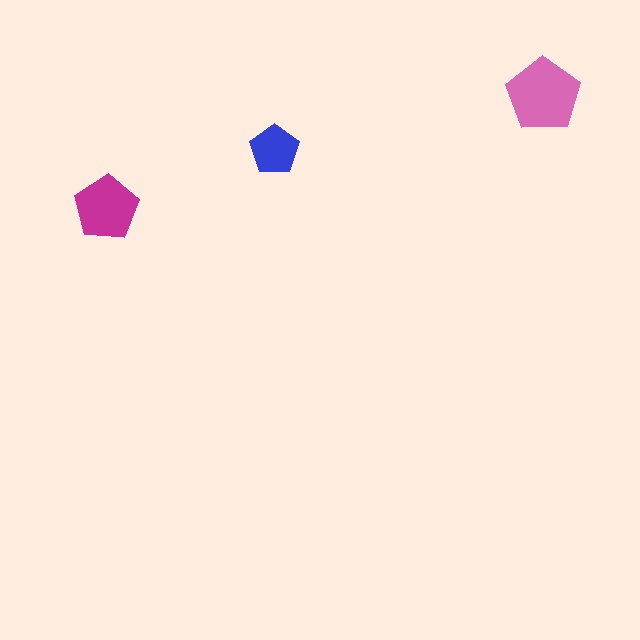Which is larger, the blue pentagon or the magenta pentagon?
The magenta one.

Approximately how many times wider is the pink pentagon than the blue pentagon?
About 1.5 times wider.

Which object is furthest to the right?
The pink pentagon is rightmost.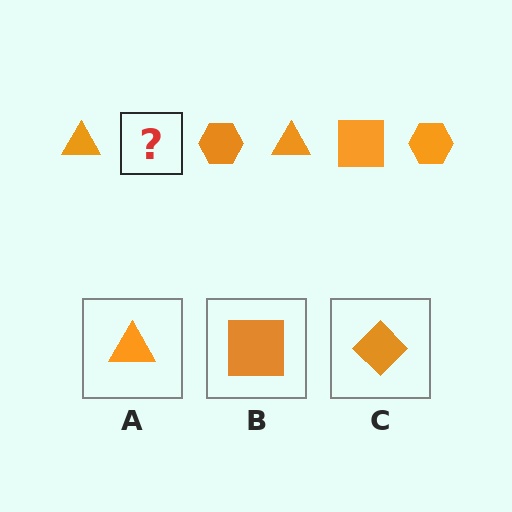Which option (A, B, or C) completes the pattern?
B.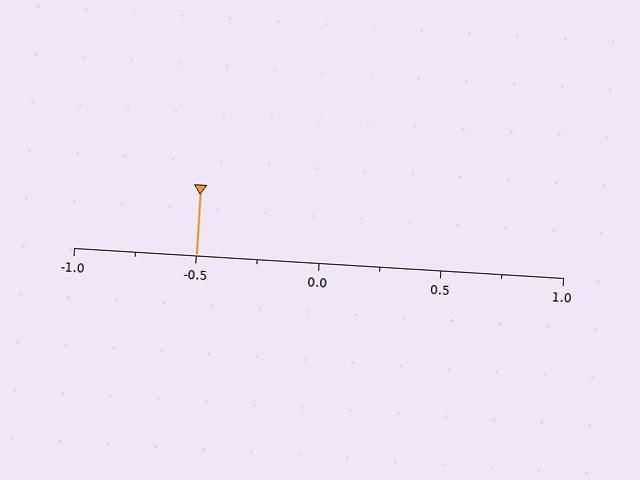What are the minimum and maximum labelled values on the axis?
The axis runs from -1.0 to 1.0.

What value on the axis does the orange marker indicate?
The marker indicates approximately -0.5.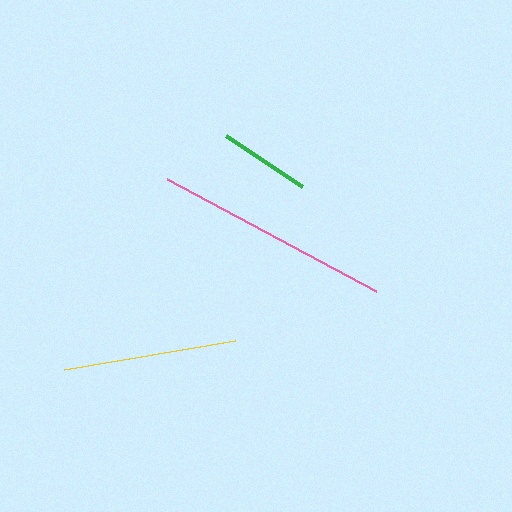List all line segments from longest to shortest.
From longest to shortest: pink, yellow, green.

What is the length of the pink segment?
The pink segment is approximately 238 pixels long.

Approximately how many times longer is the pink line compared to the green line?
The pink line is approximately 2.6 times the length of the green line.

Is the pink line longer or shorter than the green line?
The pink line is longer than the green line.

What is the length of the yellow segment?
The yellow segment is approximately 174 pixels long.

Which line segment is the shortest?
The green line is the shortest at approximately 91 pixels.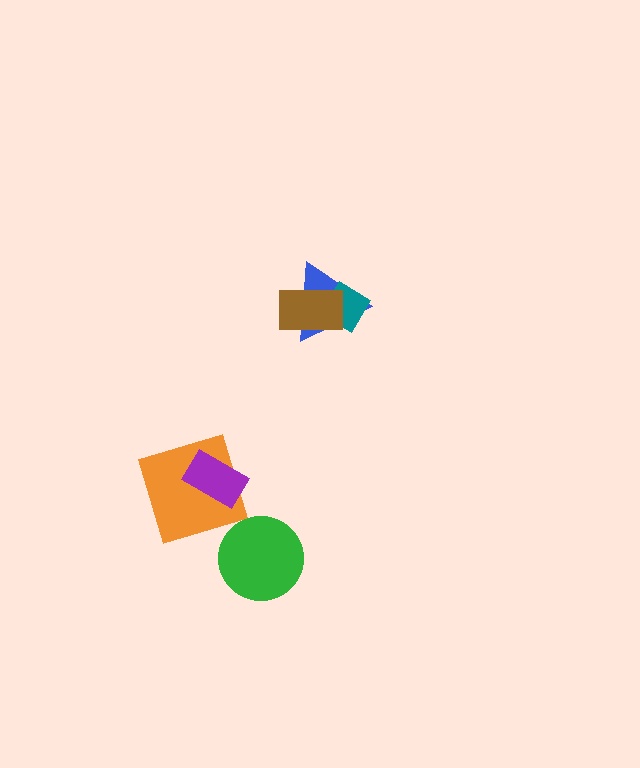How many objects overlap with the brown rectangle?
2 objects overlap with the brown rectangle.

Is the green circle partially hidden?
No, no other shape covers it.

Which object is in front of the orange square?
The purple rectangle is in front of the orange square.